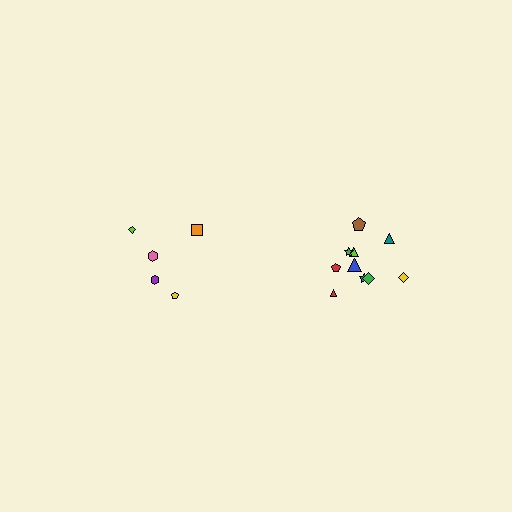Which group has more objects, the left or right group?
The right group.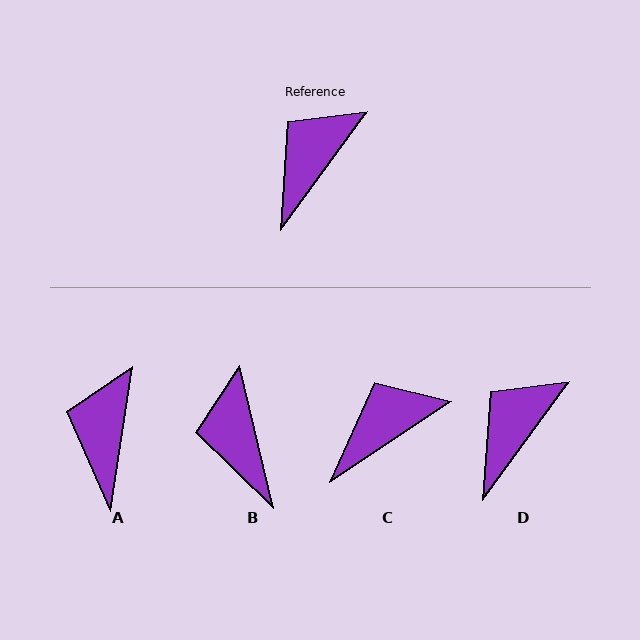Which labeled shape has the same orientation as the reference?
D.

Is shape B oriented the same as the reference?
No, it is off by about 50 degrees.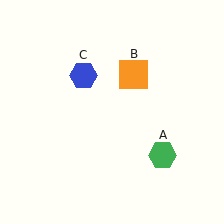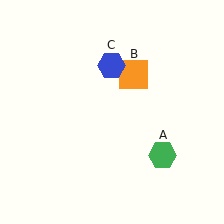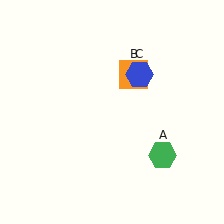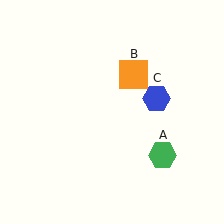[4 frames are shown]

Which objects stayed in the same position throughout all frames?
Green hexagon (object A) and orange square (object B) remained stationary.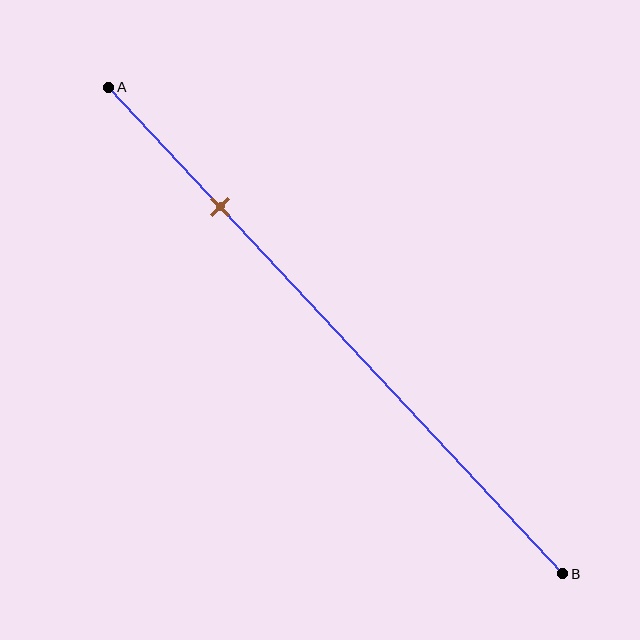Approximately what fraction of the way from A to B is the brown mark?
The brown mark is approximately 25% of the way from A to B.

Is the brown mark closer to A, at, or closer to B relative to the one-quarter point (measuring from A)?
The brown mark is approximately at the one-quarter point of segment AB.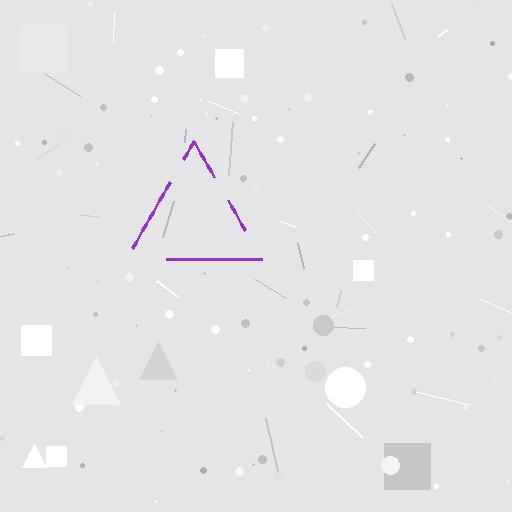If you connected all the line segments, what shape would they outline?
They would outline a triangle.